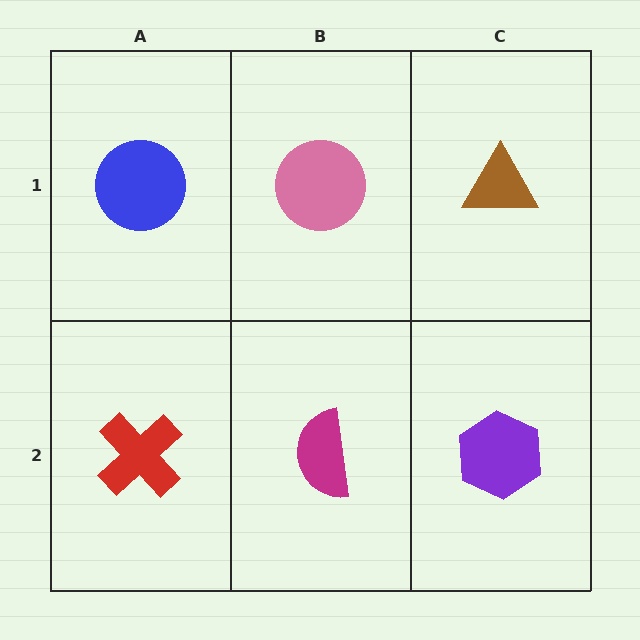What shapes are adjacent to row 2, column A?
A blue circle (row 1, column A), a magenta semicircle (row 2, column B).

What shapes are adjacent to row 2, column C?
A brown triangle (row 1, column C), a magenta semicircle (row 2, column B).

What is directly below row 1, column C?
A purple hexagon.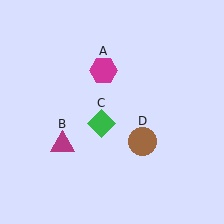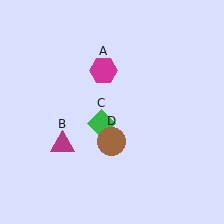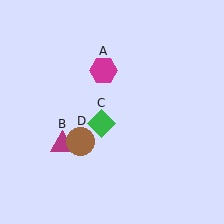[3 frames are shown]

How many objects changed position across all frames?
1 object changed position: brown circle (object D).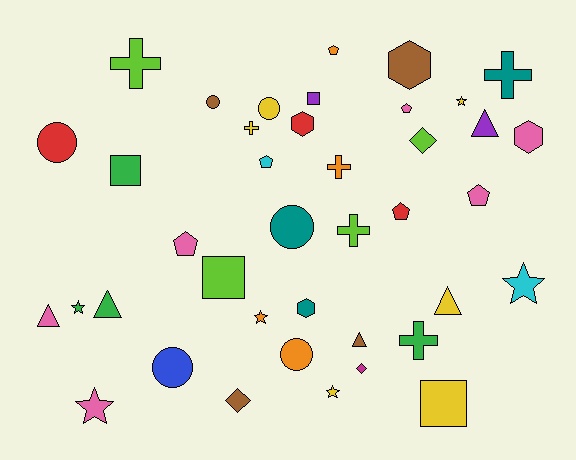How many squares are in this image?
There are 4 squares.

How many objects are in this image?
There are 40 objects.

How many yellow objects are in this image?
There are 6 yellow objects.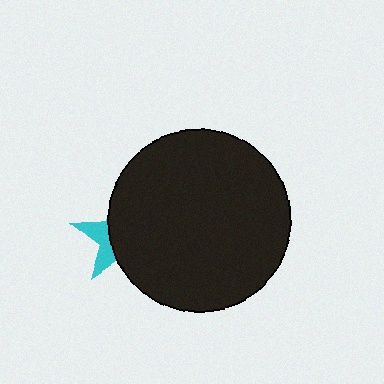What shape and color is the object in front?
The object in front is a black circle.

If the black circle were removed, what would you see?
You would see the complete cyan star.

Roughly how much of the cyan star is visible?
A small part of it is visible (roughly 31%).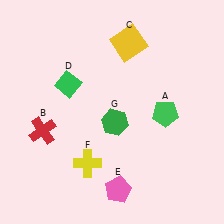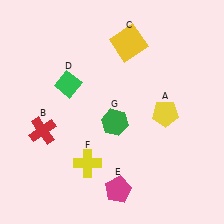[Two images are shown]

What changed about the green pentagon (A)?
In Image 1, A is green. In Image 2, it changed to yellow.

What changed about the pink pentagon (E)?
In Image 1, E is pink. In Image 2, it changed to magenta.